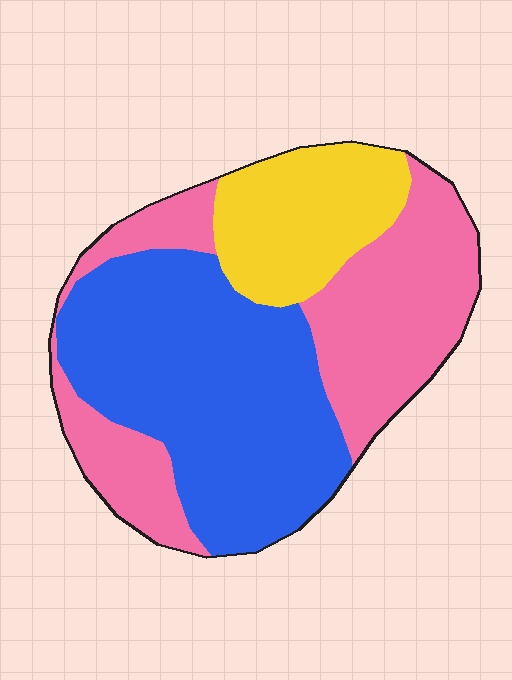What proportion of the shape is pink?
Pink covers roughly 35% of the shape.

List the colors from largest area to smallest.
From largest to smallest: blue, pink, yellow.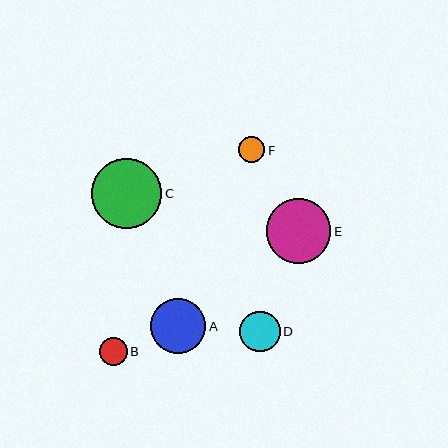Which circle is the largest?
Circle C is the largest with a size of approximately 70 pixels.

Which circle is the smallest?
Circle F is the smallest with a size of approximately 26 pixels.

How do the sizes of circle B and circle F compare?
Circle B and circle F are approximately the same size.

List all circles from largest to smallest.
From largest to smallest: C, E, A, D, B, F.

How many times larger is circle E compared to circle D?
Circle E is approximately 1.6 times the size of circle D.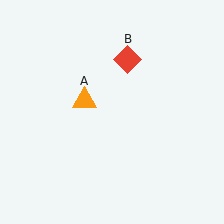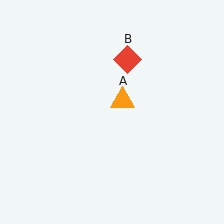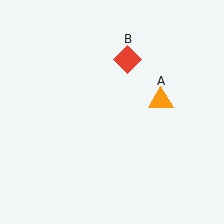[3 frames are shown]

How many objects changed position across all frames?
1 object changed position: orange triangle (object A).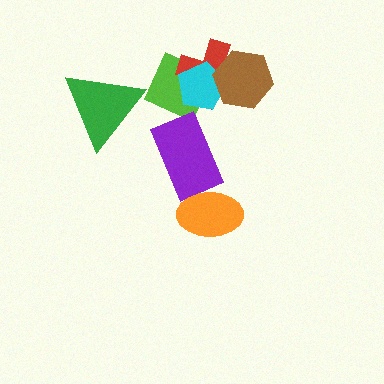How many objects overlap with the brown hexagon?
2 objects overlap with the brown hexagon.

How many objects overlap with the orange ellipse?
1 object overlaps with the orange ellipse.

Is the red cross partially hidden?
Yes, it is partially covered by another shape.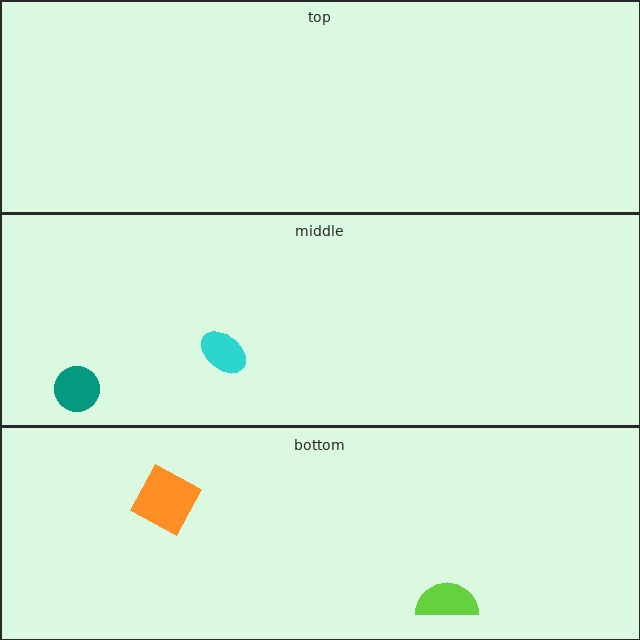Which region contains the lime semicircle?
The bottom region.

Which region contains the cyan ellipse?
The middle region.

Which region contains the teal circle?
The middle region.